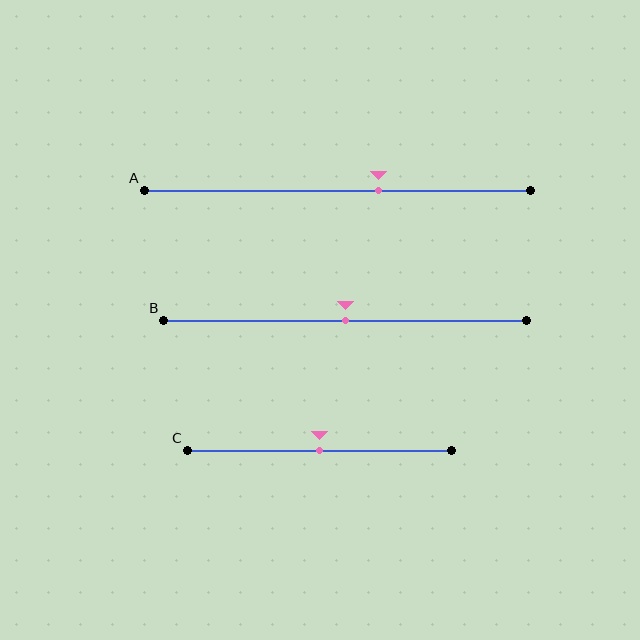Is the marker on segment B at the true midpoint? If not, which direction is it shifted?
Yes, the marker on segment B is at the true midpoint.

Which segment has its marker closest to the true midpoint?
Segment B has its marker closest to the true midpoint.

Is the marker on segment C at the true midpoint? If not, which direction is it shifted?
Yes, the marker on segment C is at the true midpoint.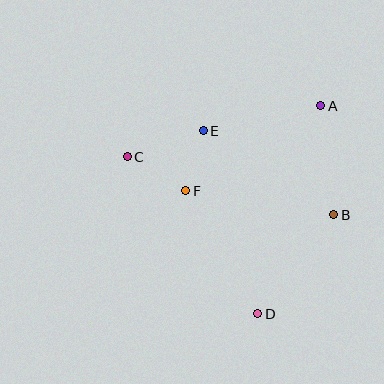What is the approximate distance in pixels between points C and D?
The distance between C and D is approximately 204 pixels.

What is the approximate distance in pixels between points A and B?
The distance between A and B is approximately 110 pixels.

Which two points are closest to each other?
Points E and F are closest to each other.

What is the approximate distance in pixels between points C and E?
The distance between C and E is approximately 80 pixels.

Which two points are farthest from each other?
Points A and D are farthest from each other.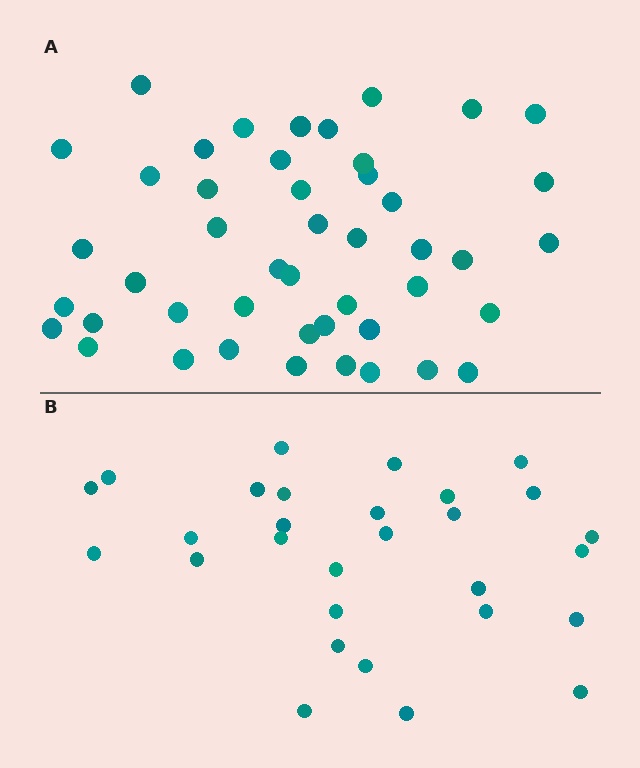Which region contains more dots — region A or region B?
Region A (the top region) has more dots.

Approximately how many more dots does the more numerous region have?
Region A has approximately 15 more dots than region B.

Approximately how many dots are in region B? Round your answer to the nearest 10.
About 30 dots. (The exact count is 29, which rounds to 30.)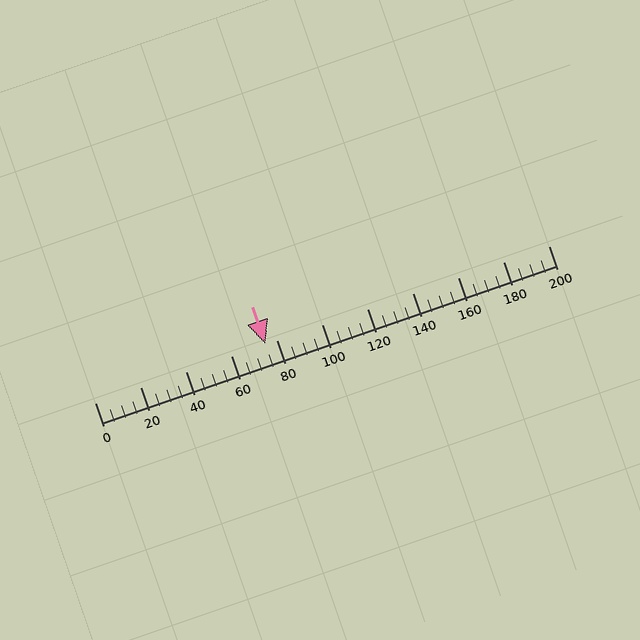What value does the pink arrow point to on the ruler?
The pink arrow points to approximately 75.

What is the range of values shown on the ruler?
The ruler shows values from 0 to 200.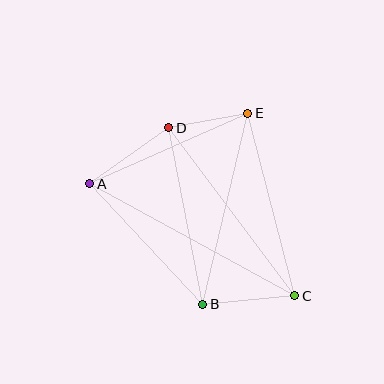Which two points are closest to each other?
Points D and E are closest to each other.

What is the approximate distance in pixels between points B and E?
The distance between B and E is approximately 196 pixels.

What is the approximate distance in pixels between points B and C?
The distance between B and C is approximately 92 pixels.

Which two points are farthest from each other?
Points A and C are farthest from each other.